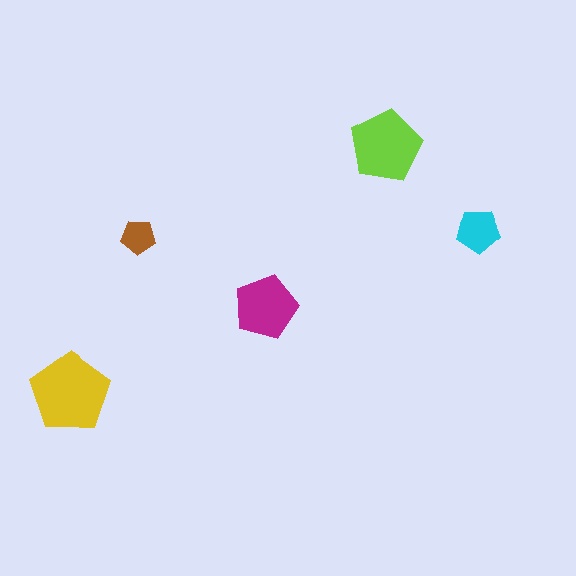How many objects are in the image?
There are 5 objects in the image.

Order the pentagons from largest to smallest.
the yellow one, the lime one, the magenta one, the cyan one, the brown one.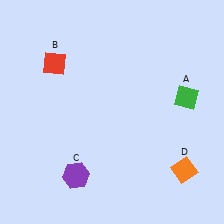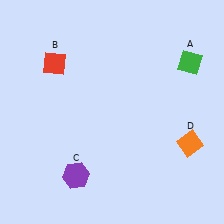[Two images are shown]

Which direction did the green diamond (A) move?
The green diamond (A) moved up.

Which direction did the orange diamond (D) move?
The orange diamond (D) moved up.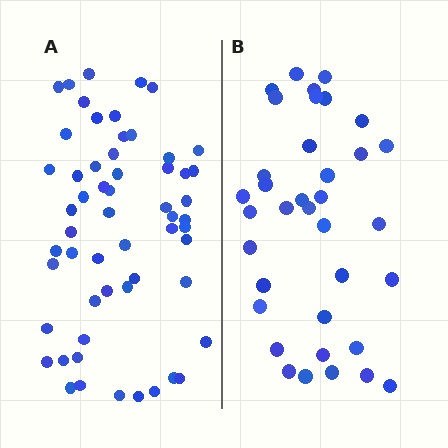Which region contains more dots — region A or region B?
Region A (the left region) has more dots.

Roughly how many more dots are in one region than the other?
Region A has approximately 20 more dots than region B.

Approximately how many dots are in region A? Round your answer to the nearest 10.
About 60 dots. (The exact count is 57, which rounds to 60.)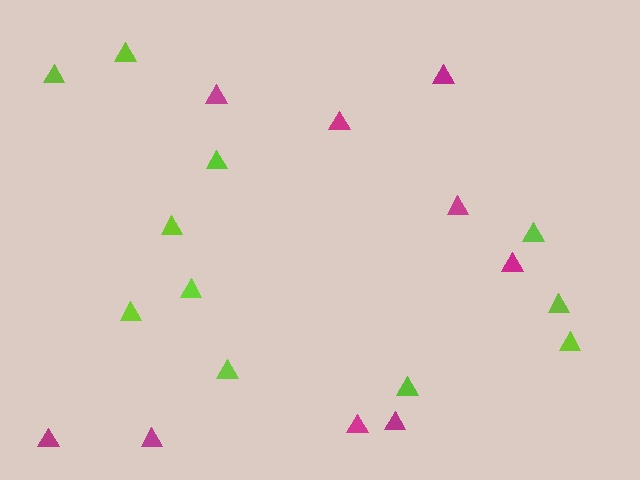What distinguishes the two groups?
There are 2 groups: one group of magenta triangles (9) and one group of lime triangles (11).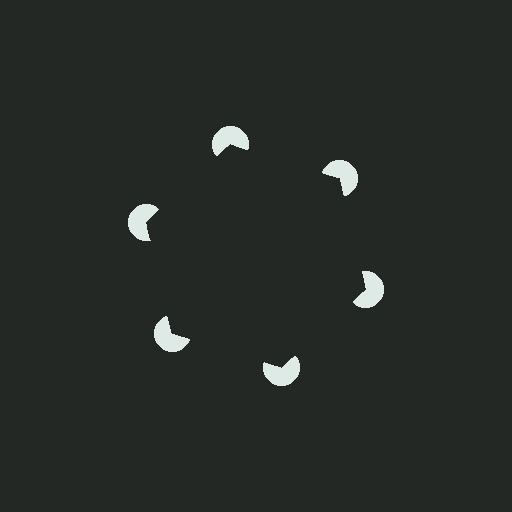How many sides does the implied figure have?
6 sides.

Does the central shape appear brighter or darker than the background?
It typically appears slightly darker than the background, even though no actual brightness change is drawn.